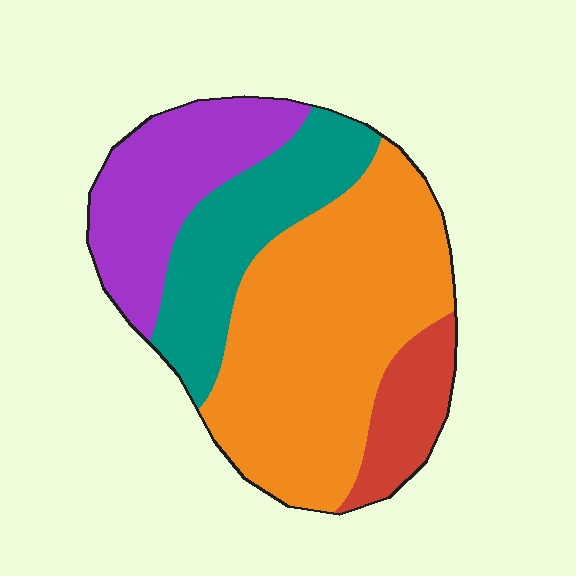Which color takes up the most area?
Orange, at roughly 45%.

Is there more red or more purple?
Purple.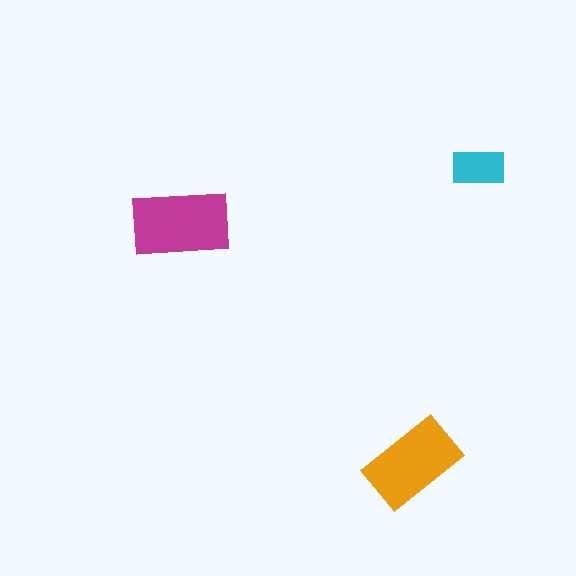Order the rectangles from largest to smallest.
the magenta one, the orange one, the cyan one.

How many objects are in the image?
There are 3 objects in the image.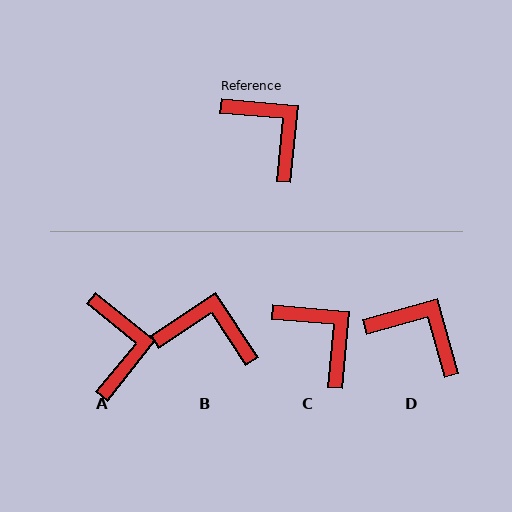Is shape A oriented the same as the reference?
No, it is off by about 34 degrees.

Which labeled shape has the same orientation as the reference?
C.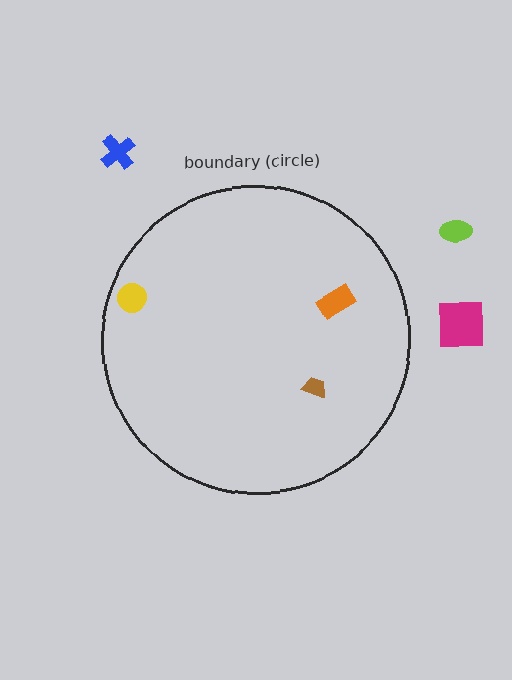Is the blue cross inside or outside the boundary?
Outside.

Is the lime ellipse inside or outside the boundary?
Outside.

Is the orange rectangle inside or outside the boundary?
Inside.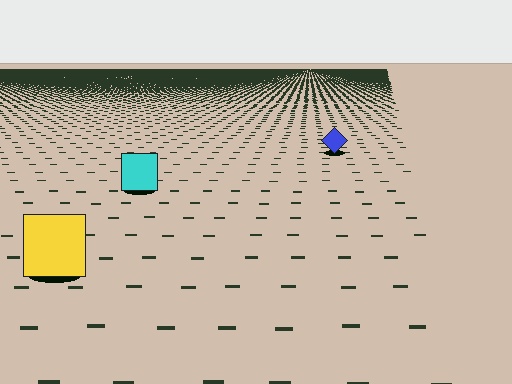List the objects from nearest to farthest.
From nearest to farthest: the yellow square, the cyan square, the blue diamond.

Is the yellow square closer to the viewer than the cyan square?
Yes. The yellow square is closer — you can tell from the texture gradient: the ground texture is coarser near it.